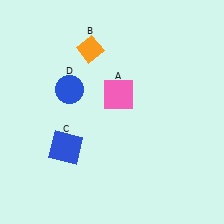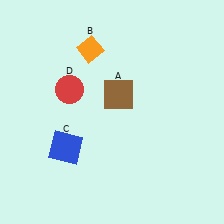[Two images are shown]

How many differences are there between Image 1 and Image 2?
There are 2 differences between the two images.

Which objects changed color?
A changed from pink to brown. D changed from blue to red.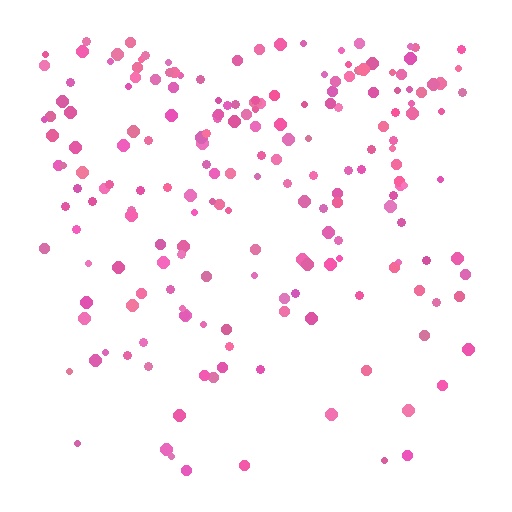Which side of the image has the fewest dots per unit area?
The bottom.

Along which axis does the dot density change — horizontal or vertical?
Vertical.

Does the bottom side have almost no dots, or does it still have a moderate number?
Still a moderate number, just noticeably fewer than the top.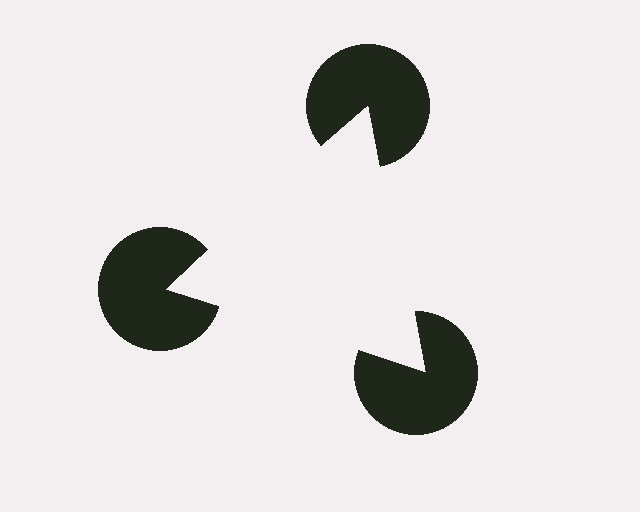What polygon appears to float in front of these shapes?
An illusory triangle — its edges are inferred from the aligned wedge cuts in the pac-man discs, not physically drawn.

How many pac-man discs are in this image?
There are 3 — one at each vertex of the illusory triangle.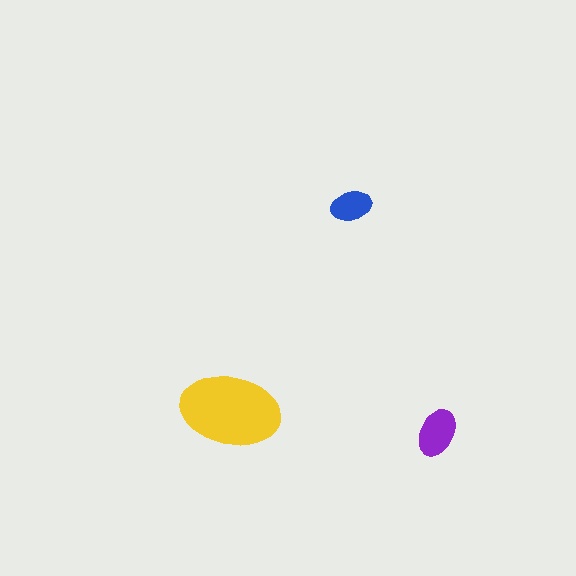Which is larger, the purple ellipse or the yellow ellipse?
The yellow one.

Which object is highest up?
The blue ellipse is topmost.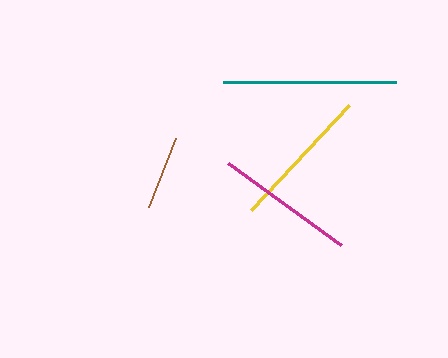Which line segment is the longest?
The teal line is the longest at approximately 173 pixels.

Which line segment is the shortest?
The brown line is the shortest at approximately 74 pixels.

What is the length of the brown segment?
The brown segment is approximately 74 pixels long.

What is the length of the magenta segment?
The magenta segment is approximately 139 pixels long.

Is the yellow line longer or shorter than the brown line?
The yellow line is longer than the brown line.